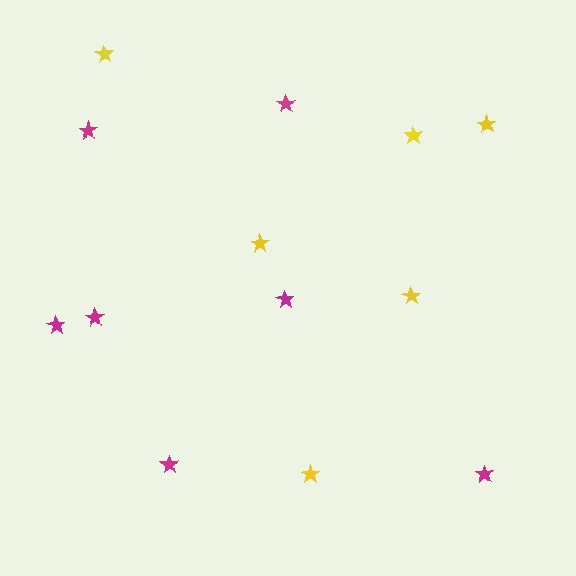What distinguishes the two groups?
There are 2 groups: one group of magenta stars (7) and one group of yellow stars (6).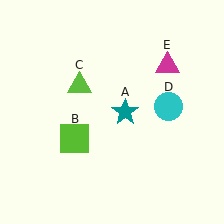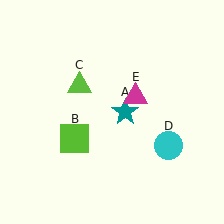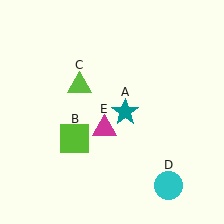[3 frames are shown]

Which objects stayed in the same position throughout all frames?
Teal star (object A) and lime square (object B) and lime triangle (object C) remained stationary.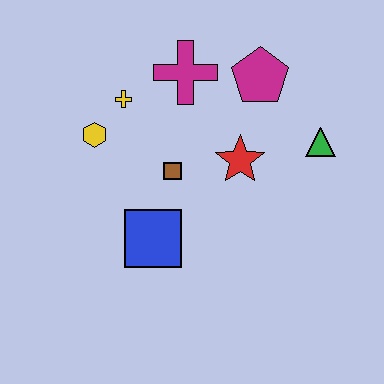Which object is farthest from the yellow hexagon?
The green triangle is farthest from the yellow hexagon.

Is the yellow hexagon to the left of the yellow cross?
Yes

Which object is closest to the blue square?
The brown square is closest to the blue square.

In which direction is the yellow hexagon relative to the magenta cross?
The yellow hexagon is to the left of the magenta cross.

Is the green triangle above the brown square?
Yes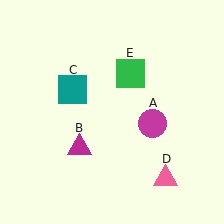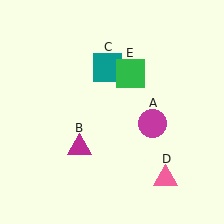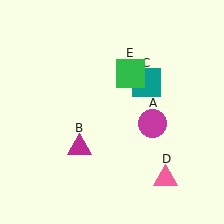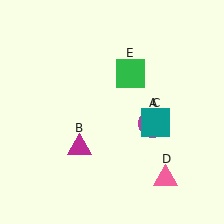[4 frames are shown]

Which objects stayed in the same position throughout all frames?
Magenta circle (object A) and magenta triangle (object B) and pink triangle (object D) and green square (object E) remained stationary.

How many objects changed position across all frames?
1 object changed position: teal square (object C).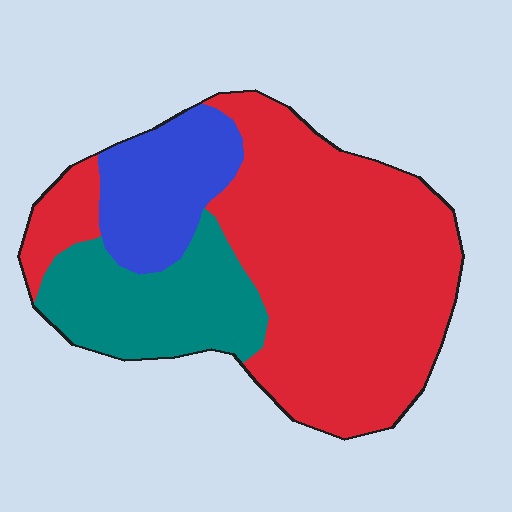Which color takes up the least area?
Blue, at roughly 15%.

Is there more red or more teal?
Red.